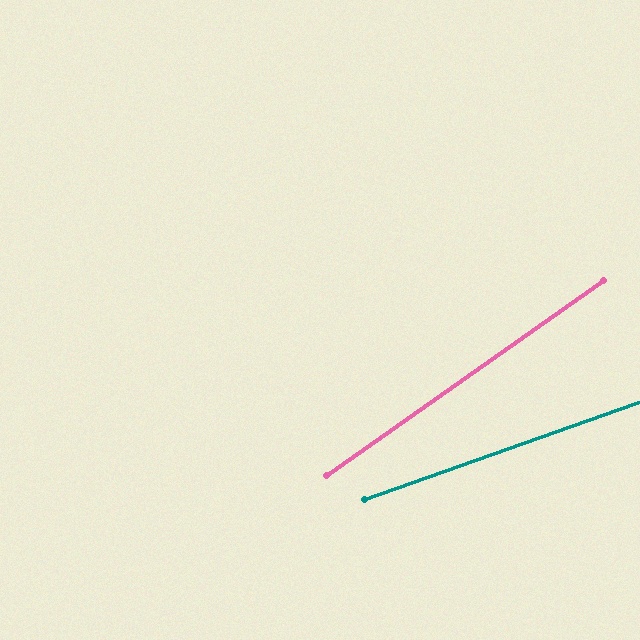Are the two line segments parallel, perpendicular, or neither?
Neither parallel nor perpendicular — they differ by about 16°.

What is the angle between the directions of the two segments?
Approximately 16 degrees.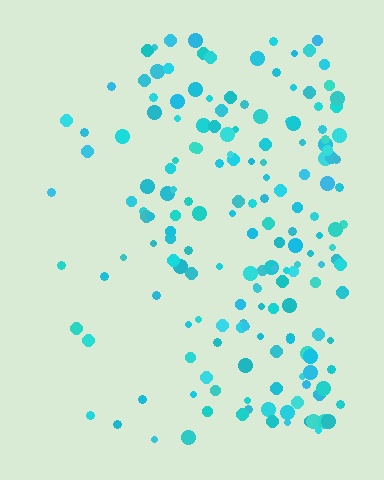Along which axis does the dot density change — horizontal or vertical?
Horizontal.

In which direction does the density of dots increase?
From left to right, with the right side densest.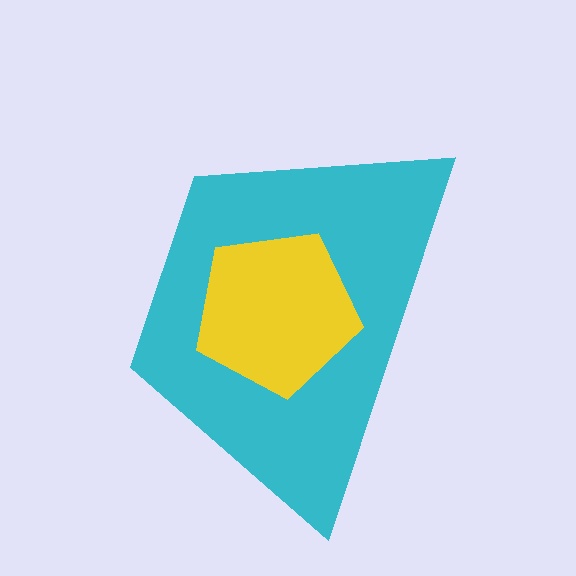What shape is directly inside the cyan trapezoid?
The yellow pentagon.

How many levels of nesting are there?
2.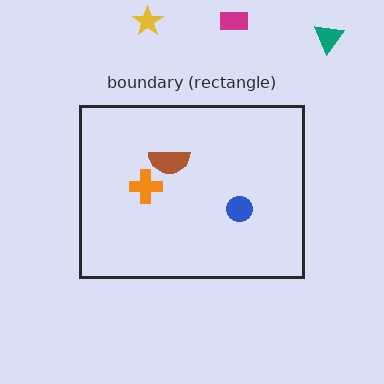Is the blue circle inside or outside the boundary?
Inside.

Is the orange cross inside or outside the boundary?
Inside.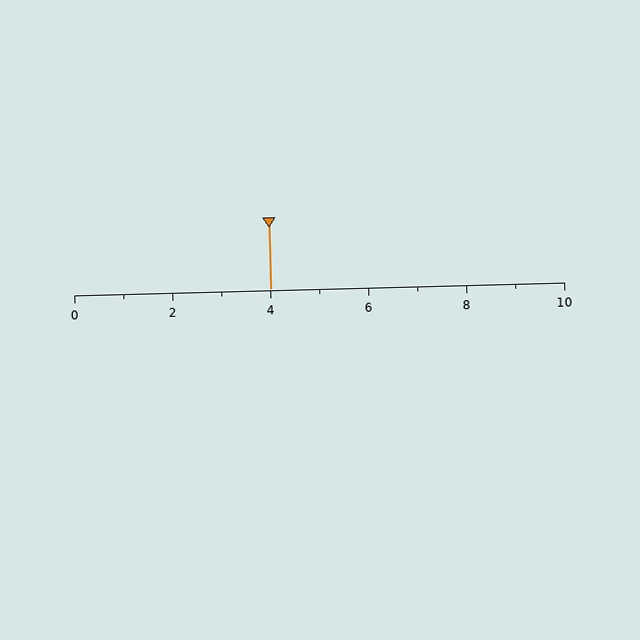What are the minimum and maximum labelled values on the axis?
The axis runs from 0 to 10.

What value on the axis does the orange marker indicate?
The marker indicates approximately 4.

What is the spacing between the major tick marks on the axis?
The major ticks are spaced 2 apart.